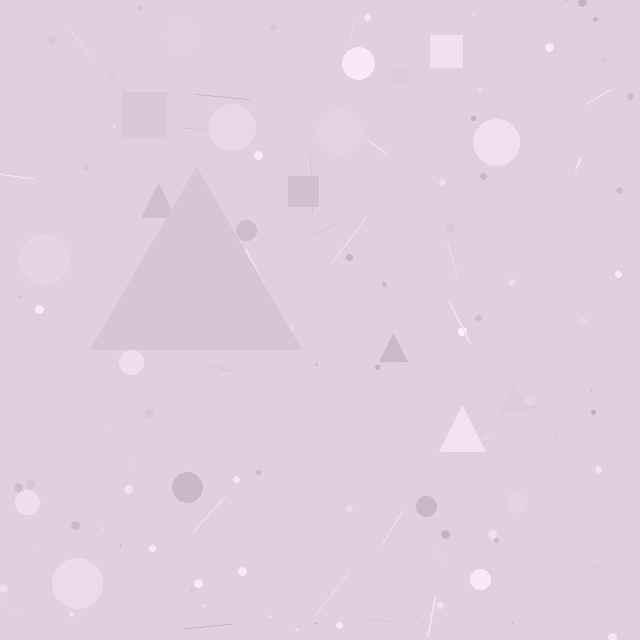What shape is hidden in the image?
A triangle is hidden in the image.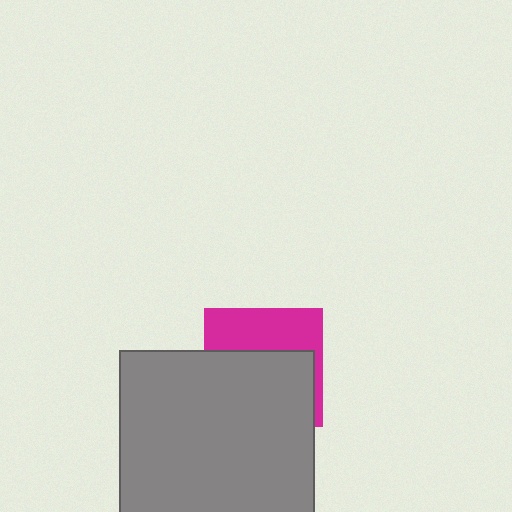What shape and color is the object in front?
The object in front is a gray square.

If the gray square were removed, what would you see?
You would see the complete magenta square.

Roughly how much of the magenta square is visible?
A small part of it is visible (roughly 39%).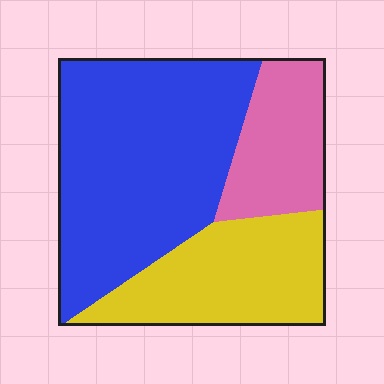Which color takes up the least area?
Pink, at roughly 20%.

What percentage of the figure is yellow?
Yellow takes up about one quarter (1/4) of the figure.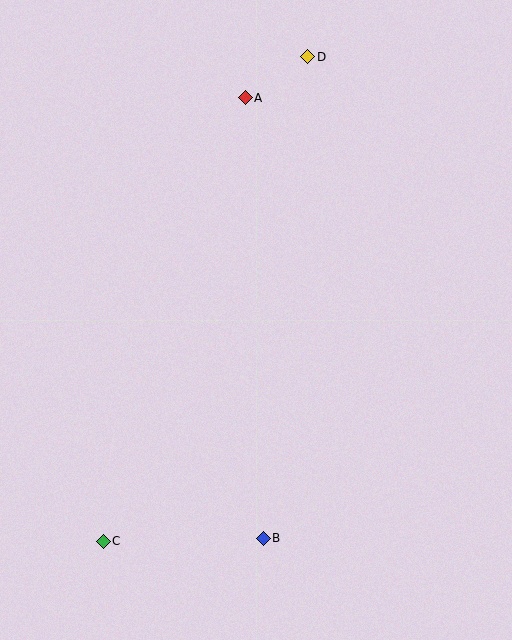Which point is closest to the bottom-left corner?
Point C is closest to the bottom-left corner.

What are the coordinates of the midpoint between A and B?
The midpoint between A and B is at (254, 318).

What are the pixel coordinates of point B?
Point B is at (263, 538).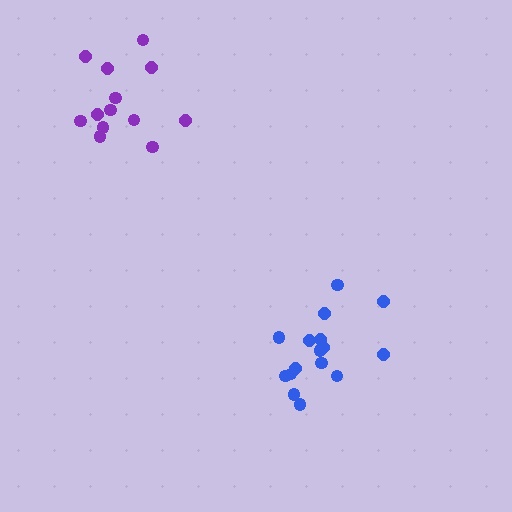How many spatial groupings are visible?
There are 2 spatial groupings.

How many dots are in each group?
Group 1: 13 dots, Group 2: 16 dots (29 total).